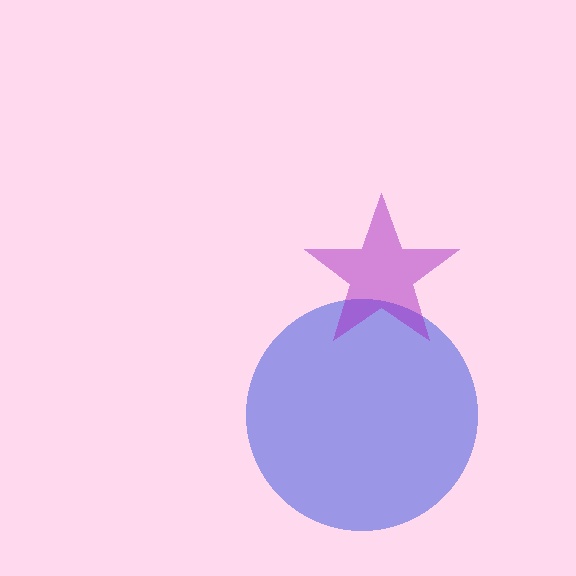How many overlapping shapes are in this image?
There are 2 overlapping shapes in the image.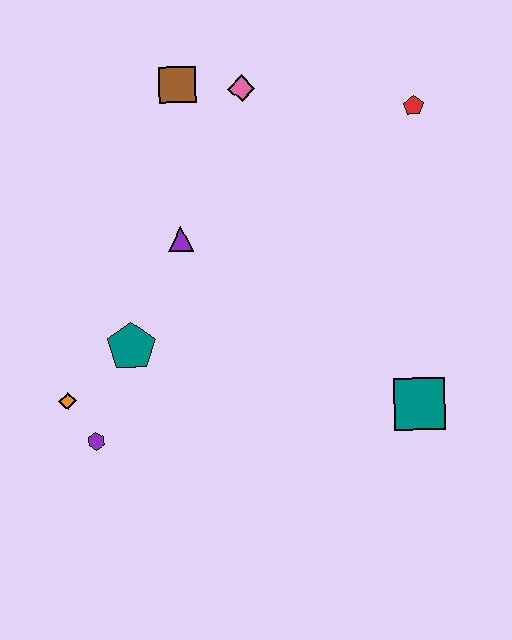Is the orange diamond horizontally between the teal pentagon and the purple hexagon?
No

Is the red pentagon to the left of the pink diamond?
No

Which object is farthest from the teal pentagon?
The red pentagon is farthest from the teal pentagon.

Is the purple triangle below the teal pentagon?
No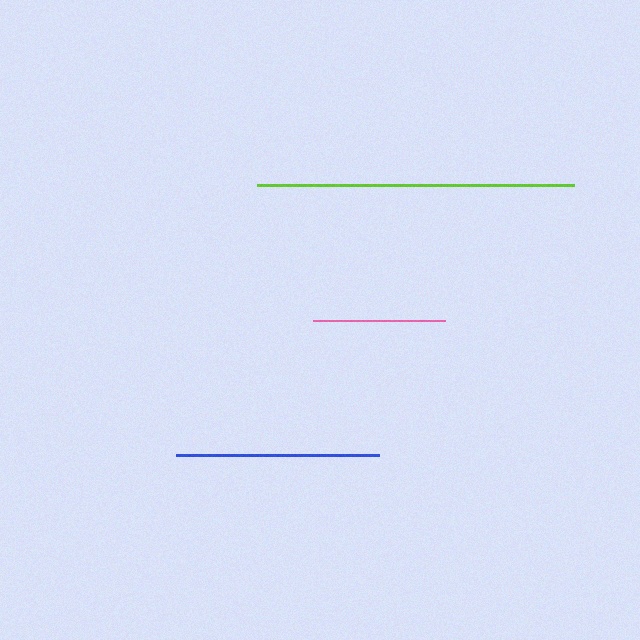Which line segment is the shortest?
The pink line is the shortest at approximately 133 pixels.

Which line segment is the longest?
The lime line is the longest at approximately 317 pixels.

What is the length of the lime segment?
The lime segment is approximately 317 pixels long.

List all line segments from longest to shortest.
From longest to shortest: lime, blue, pink.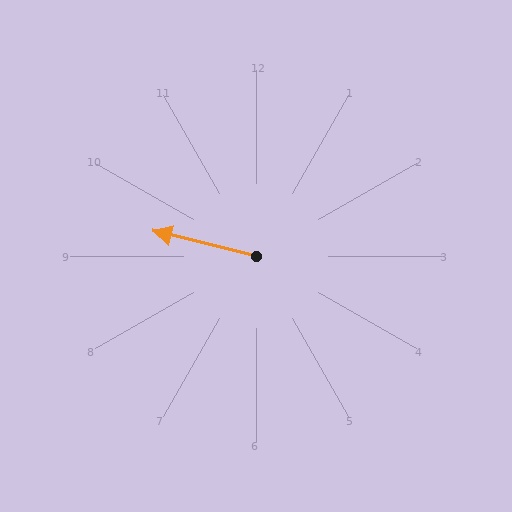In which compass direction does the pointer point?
West.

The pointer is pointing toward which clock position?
Roughly 9 o'clock.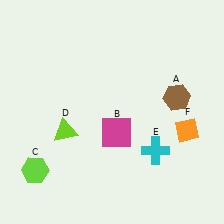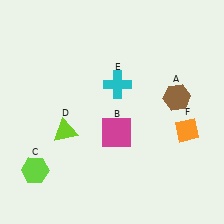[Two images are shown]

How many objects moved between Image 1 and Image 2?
1 object moved between the two images.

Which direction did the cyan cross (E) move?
The cyan cross (E) moved up.